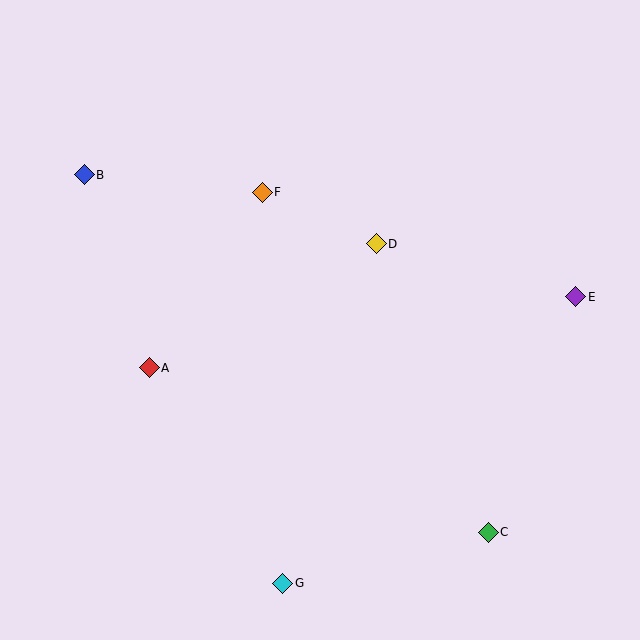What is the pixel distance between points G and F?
The distance between G and F is 392 pixels.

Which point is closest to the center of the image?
Point D at (376, 244) is closest to the center.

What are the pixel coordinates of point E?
Point E is at (576, 297).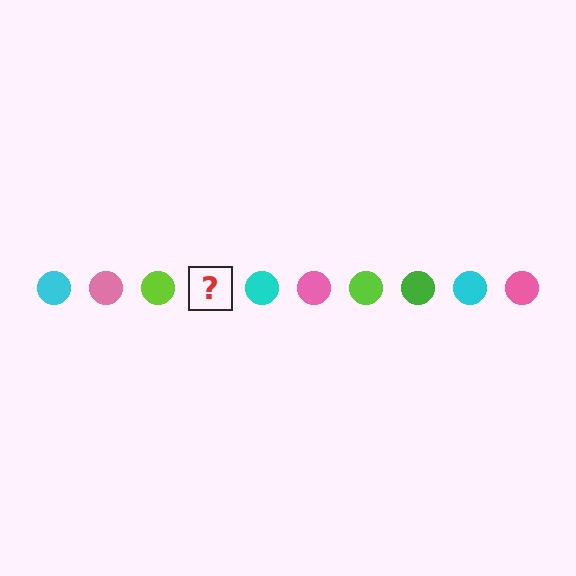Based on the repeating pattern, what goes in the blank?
The blank should be a green circle.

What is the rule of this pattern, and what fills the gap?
The rule is that the pattern cycles through cyan, pink, lime, green circles. The gap should be filled with a green circle.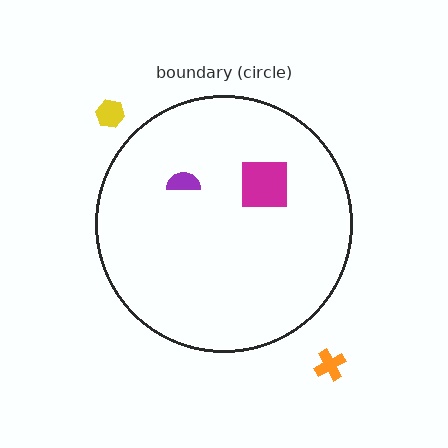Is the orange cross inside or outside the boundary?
Outside.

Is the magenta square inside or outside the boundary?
Inside.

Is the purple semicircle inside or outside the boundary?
Inside.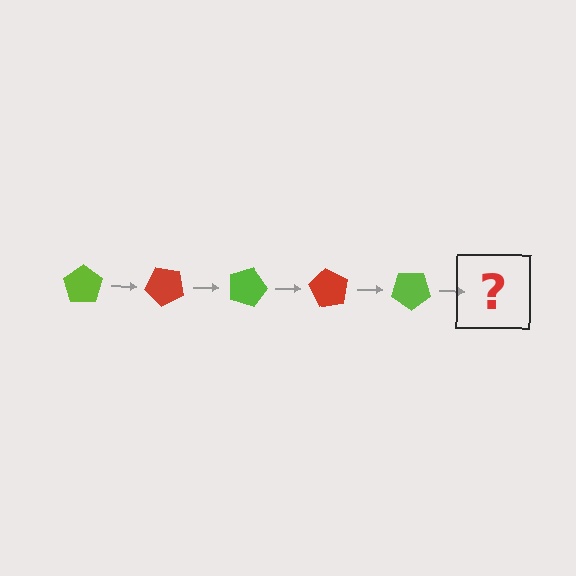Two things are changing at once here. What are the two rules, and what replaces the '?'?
The two rules are that it rotates 45 degrees each step and the color cycles through lime and red. The '?' should be a red pentagon, rotated 225 degrees from the start.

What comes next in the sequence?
The next element should be a red pentagon, rotated 225 degrees from the start.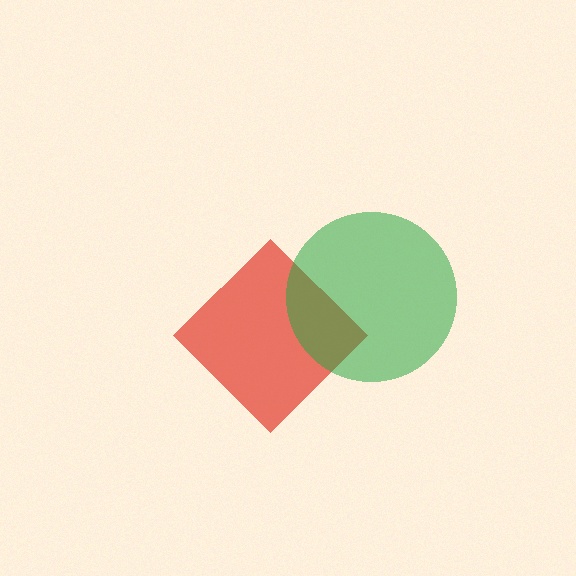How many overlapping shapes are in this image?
There are 2 overlapping shapes in the image.